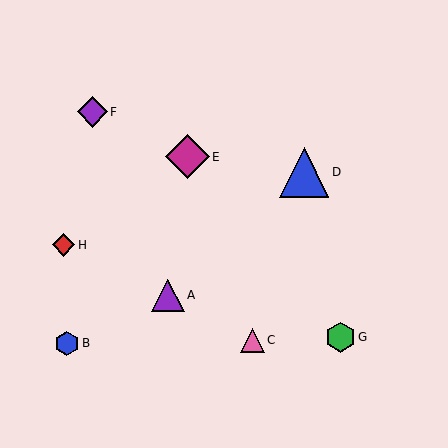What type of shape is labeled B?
Shape B is a blue hexagon.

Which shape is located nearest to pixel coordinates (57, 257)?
The red diamond (labeled H) at (64, 245) is nearest to that location.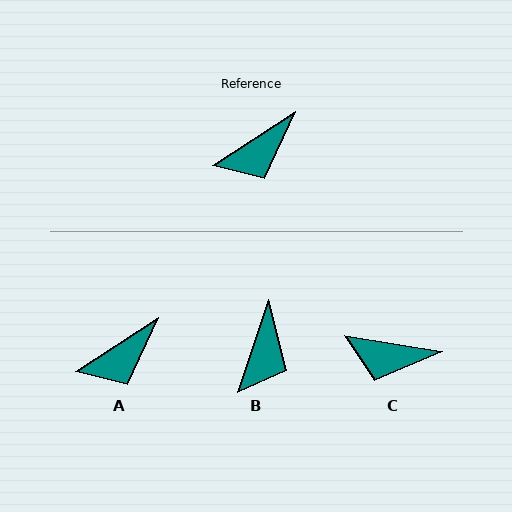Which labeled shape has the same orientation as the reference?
A.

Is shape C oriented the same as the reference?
No, it is off by about 42 degrees.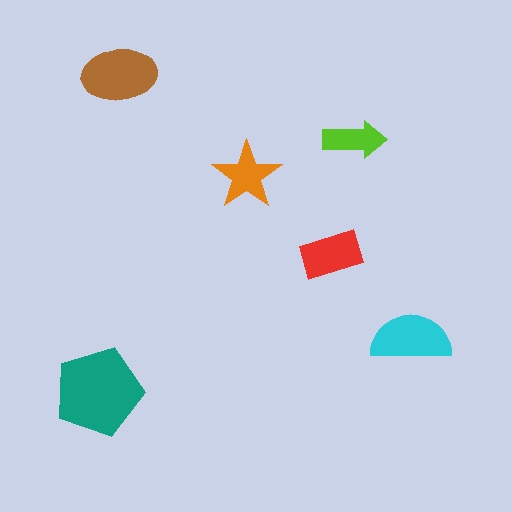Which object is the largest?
The teal pentagon.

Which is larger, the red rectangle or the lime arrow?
The red rectangle.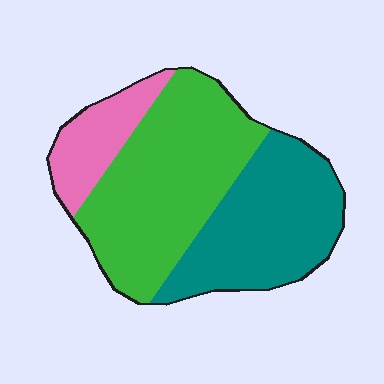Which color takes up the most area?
Green, at roughly 50%.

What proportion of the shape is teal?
Teal takes up about three eighths (3/8) of the shape.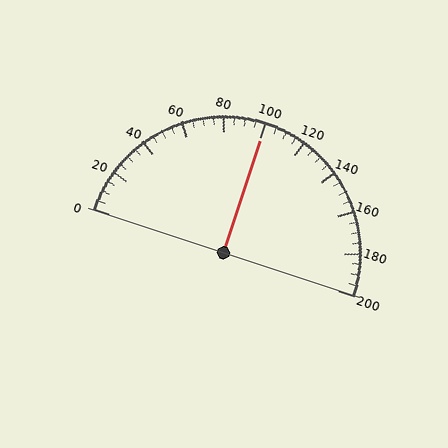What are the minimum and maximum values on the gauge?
The gauge ranges from 0 to 200.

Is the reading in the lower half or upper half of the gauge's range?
The reading is in the upper half of the range (0 to 200).